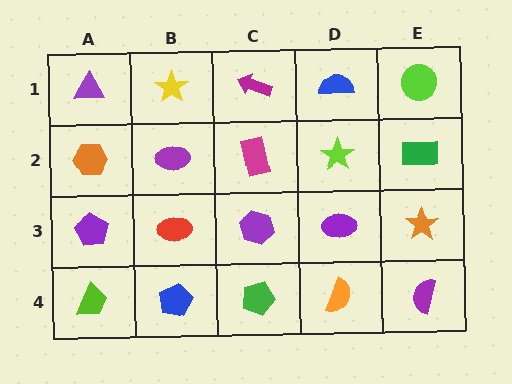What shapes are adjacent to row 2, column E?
A lime circle (row 1, column E), an orange star (row 3, column E), a lime star (row 2, column D).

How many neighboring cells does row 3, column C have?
4.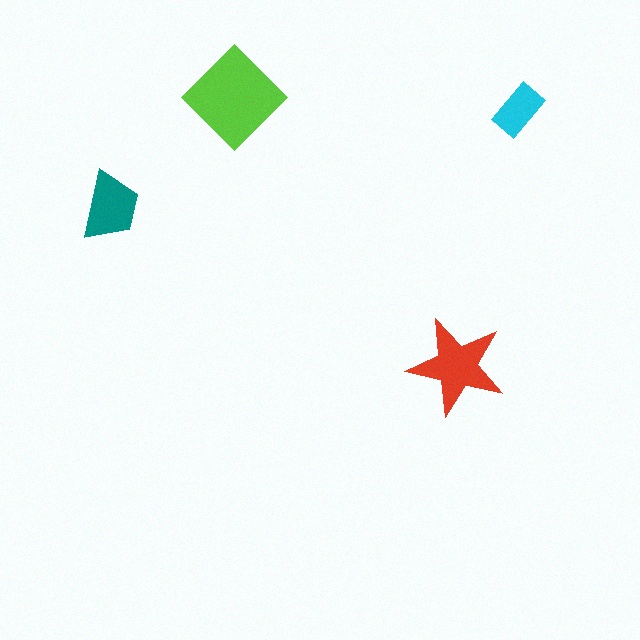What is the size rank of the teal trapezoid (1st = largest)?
3rd.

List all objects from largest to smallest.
The lime diamond, the red star, the teal trapezoid, the cyan rectangle.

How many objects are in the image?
There are 4 objects in the image.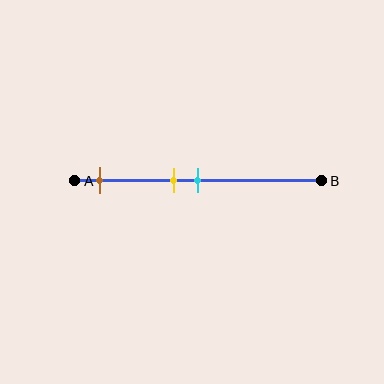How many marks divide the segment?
There are 3 marks dividing the segment.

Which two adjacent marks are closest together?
The yellow and cyan marks are the closest adjacent pair.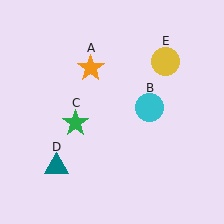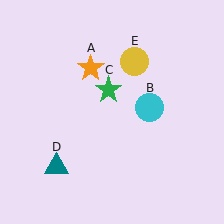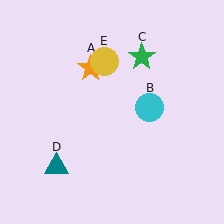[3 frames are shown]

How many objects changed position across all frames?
2 objects changed position: green star (object C), yellow circle (object E).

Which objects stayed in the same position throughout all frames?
Orange star (object A) and cyan circle (object B) and teal triangle (object D) remained stationary.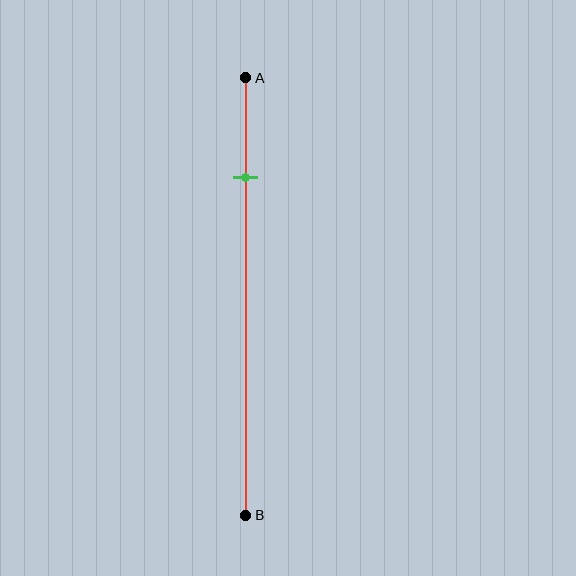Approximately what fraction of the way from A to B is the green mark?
The green mark is approximately 25% of the way from A to B.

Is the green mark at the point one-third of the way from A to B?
No, the mark is at about 25% from A, not at the 33% one-third point.